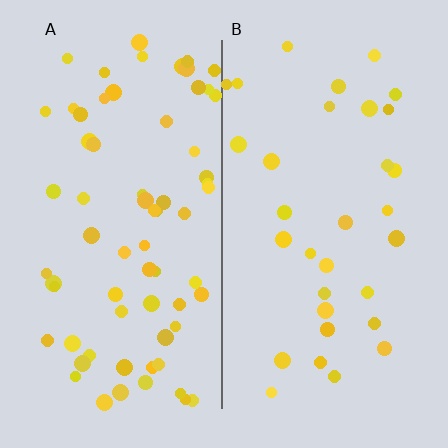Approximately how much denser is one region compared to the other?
Approximately 2.1× — region A over region B.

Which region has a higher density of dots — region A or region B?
A (the left).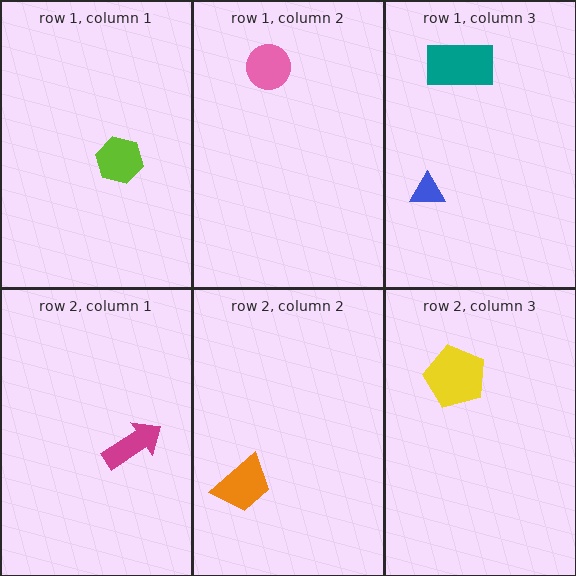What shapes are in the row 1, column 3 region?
The blue triangle, the teal rectangle.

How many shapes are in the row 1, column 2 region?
1.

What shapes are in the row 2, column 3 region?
The yellow pentagon.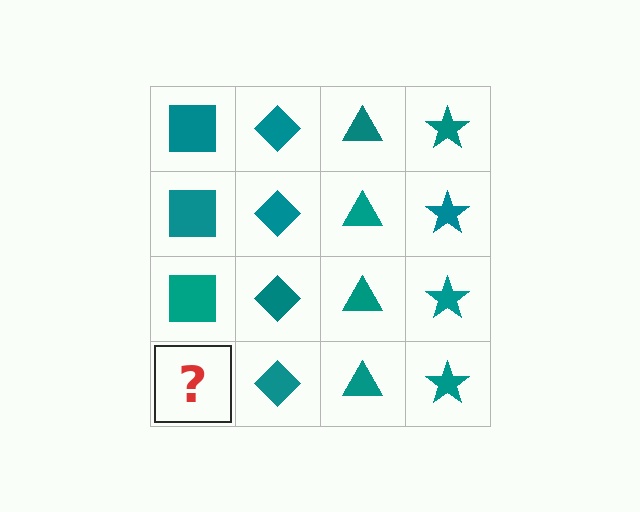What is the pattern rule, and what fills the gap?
The rule is that each column has a consistent shape. The gap should be filled with a teal square.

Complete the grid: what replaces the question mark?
The question mark should be replaced with a teal square.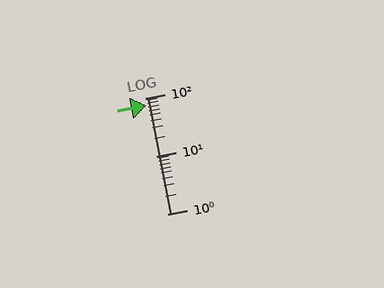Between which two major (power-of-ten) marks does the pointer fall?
The pointer is between 10 and 100.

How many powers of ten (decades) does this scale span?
The scale spans 2 decades, from 1 to 100.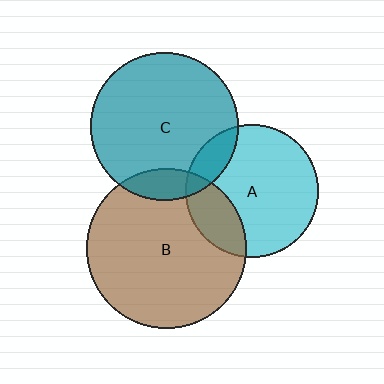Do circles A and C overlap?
Yes.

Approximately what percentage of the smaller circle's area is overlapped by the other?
Approximately 15%.